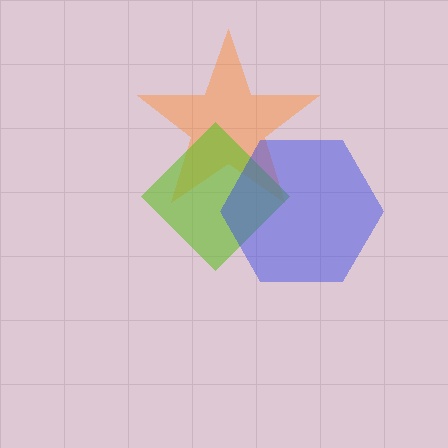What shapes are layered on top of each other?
The layered shapes are: an orange star, a lime diamond, a blue hexagon.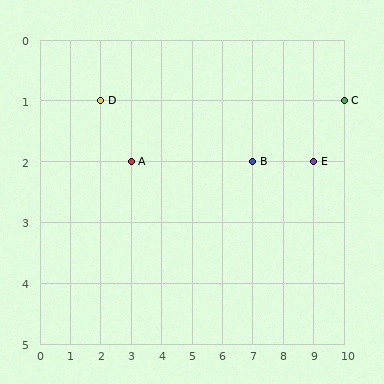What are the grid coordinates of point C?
Point C is at grid coordinates (10, 1).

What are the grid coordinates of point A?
Point A is at grid coordinates (3, 2).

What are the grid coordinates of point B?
Point B is at grid coordinates (7, 2).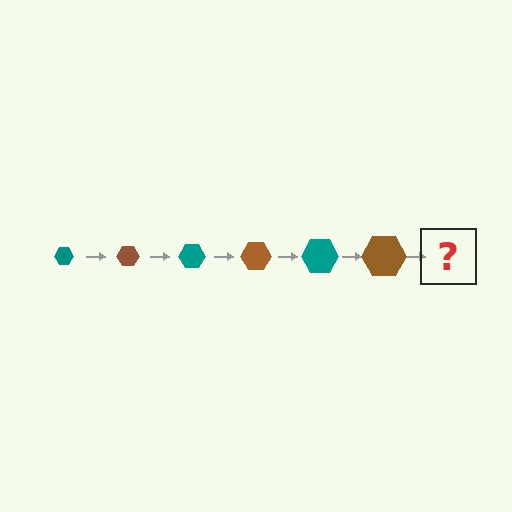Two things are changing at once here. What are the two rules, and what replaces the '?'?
The two rules are that the hexagon grows larger each step and the color cycles through teal and brown. The '?' should be a teal hexagon, larger than the previous one.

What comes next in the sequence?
The next element should be a teal hexagon, larger than the previous one.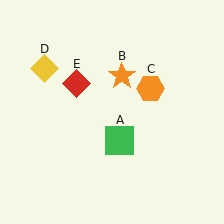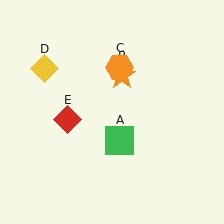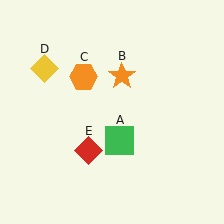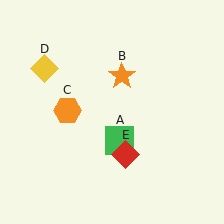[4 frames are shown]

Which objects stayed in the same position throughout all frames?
Green square (object A) and orange star (object B) and yellow diamond (object D) remained stationary.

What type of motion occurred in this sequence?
The orange hexagon (object C), red diamond (object E) rotated counterclockwise around the center of the scene.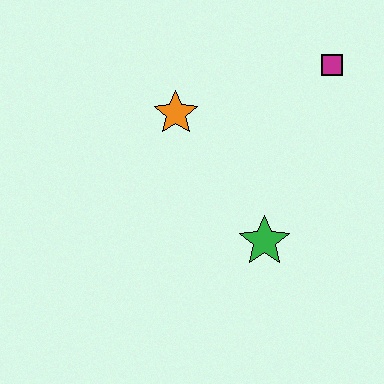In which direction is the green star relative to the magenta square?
The green star is below the magenta square.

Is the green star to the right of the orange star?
Yes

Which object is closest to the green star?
The orange star is closest to the green star.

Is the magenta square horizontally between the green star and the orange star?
No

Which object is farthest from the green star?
The magenta square is farthest from the green star.